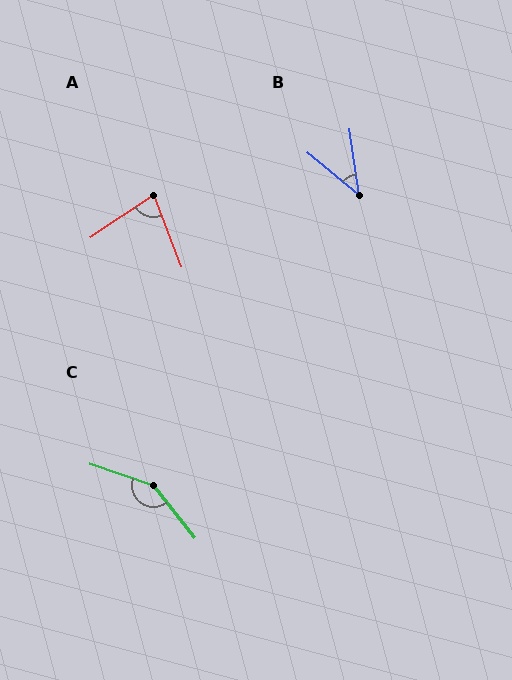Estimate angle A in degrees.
Approximately 77 degrees.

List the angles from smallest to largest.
B (42°), A (77°), C (146°).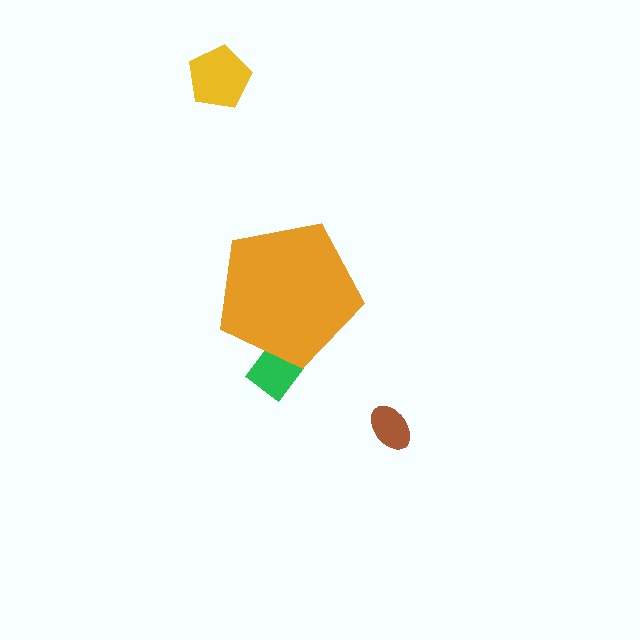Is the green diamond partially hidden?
Yes, the green diamond is partially hidden behind the orange pentagon.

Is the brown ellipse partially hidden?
No, the brown ellipse is fully visible.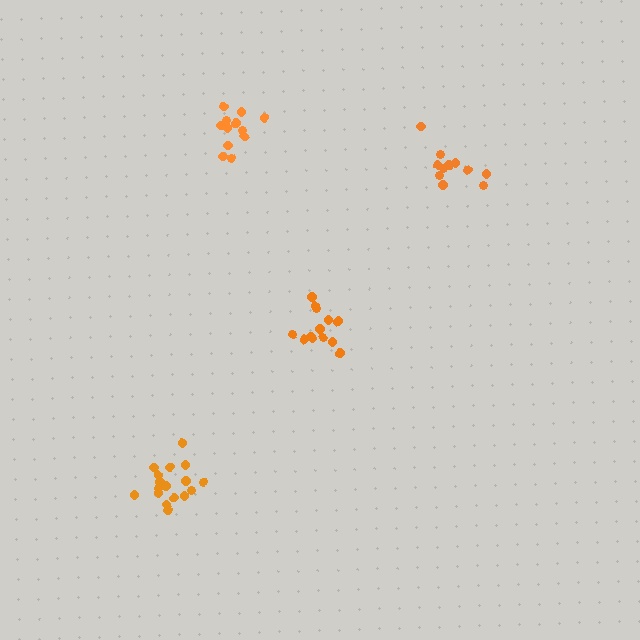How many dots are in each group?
Group 1: 17 dots, Group 2: 12 dots, Group 3: 13 dots, Group 4: 11 dots (53 total).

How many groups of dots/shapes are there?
There are 4 groups.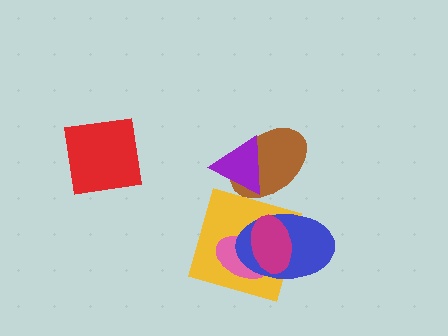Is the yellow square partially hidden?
Yes, it is partially covered by another shape.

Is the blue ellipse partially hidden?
Yes, it is partially covered by another shape.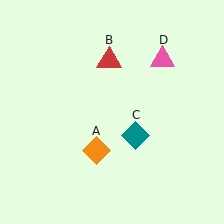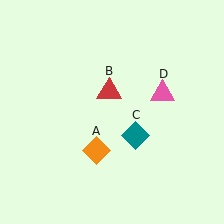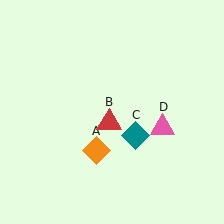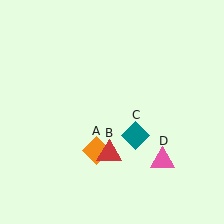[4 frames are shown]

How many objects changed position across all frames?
2 objects changed position: red triangle (object B), pink triangle (object D).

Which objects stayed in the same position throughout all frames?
Orange diamond (object A) and teal diamond (object C) remained stationary.